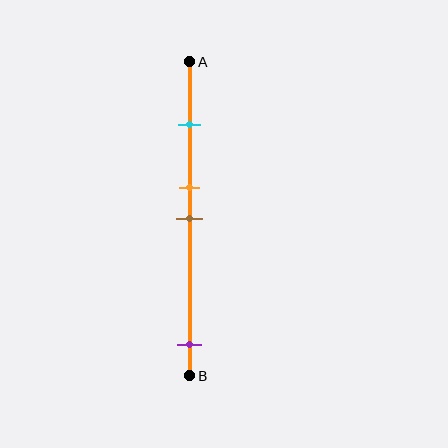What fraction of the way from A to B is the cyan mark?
The cyan mark is approximately 20% (0.2) of the way from A to B.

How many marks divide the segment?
There are 4 marks dividing the segment.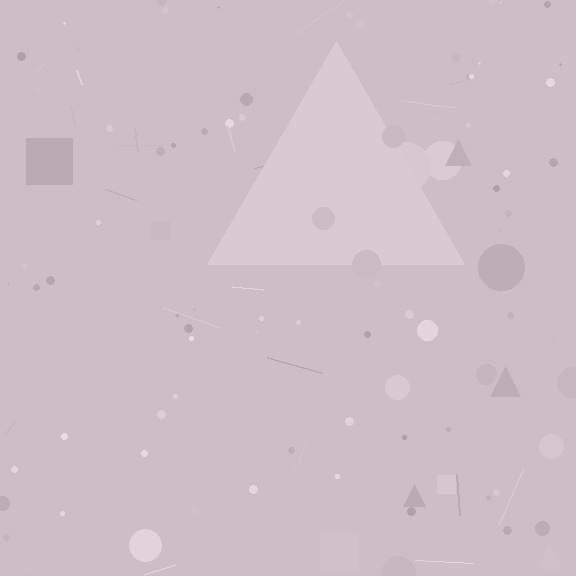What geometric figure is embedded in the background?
A triangle is embedded in the background.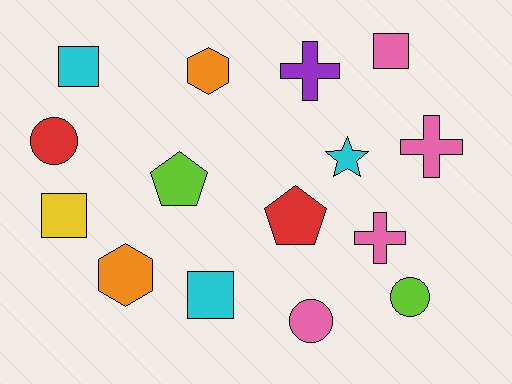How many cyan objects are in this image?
There are 3 cyan objects.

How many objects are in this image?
There are 15 objects.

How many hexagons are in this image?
There are 2 hexagons.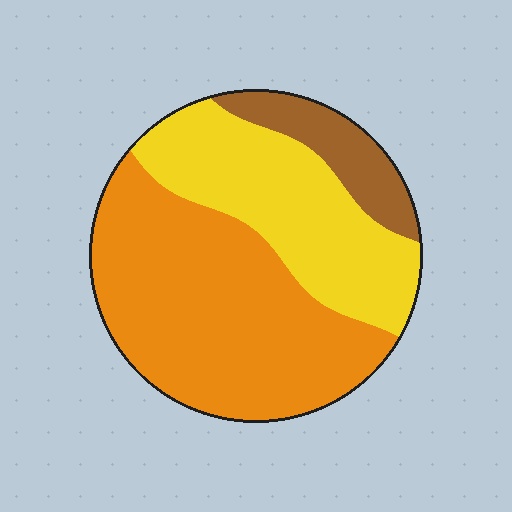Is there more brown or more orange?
Orange.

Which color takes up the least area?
Brown, at roughly 10%.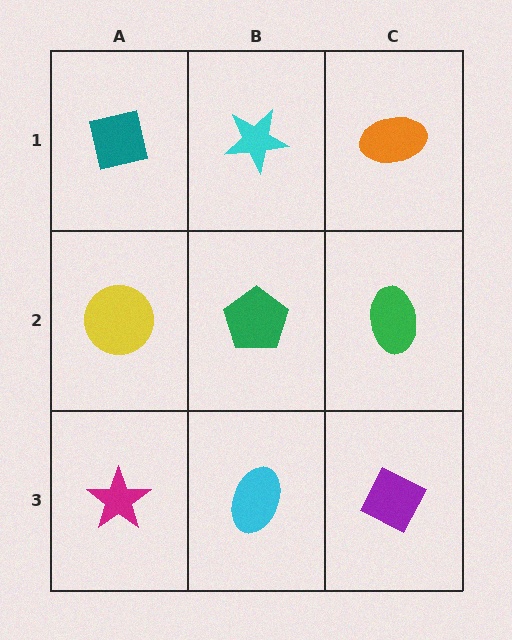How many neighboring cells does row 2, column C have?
3.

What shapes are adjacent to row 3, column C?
A green ellipse (row 2, column C), a cyan ellipse (row 3, column B).